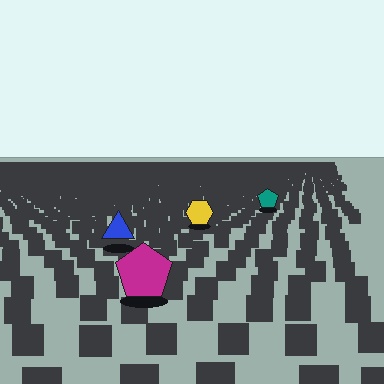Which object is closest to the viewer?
The magenta pentagon is closest. The texture marks near it are larger and more spread out.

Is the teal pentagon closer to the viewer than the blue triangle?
No. The blue triangle is closer — you can tell from the texture gradient: the ground texture is coarser near it.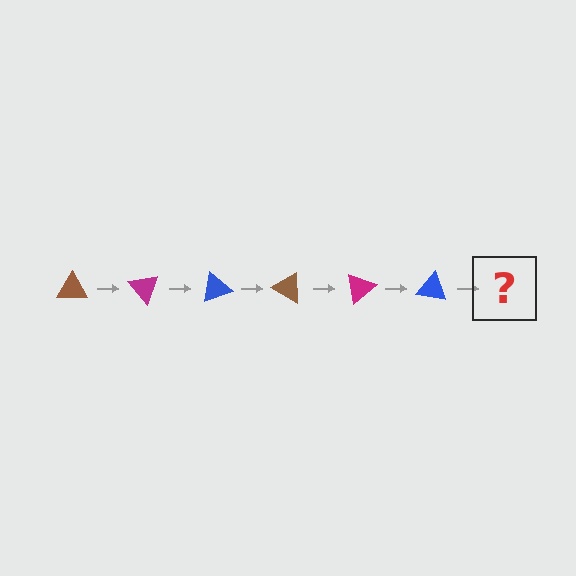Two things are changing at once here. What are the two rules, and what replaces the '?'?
The two rules are that it rotates 50 degrees each step and the color cycles through brown, magenta, and blue. The '?' should be a brown triangle, rotated 300 degrees from the start.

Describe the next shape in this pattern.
It should be a brown triangle, rotated 300 degrees from the start.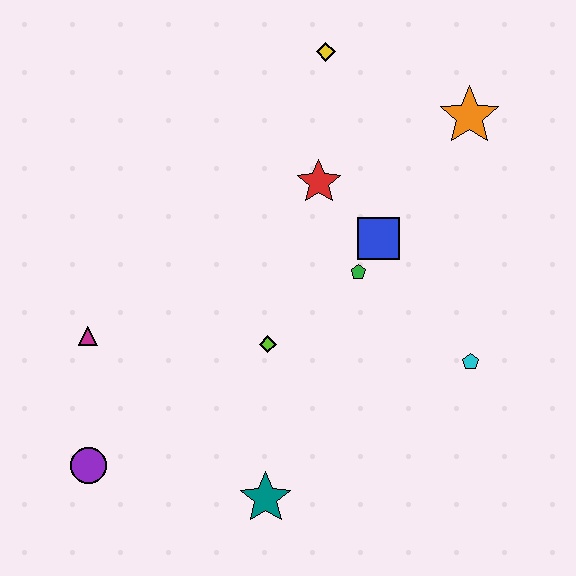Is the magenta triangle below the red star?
Yes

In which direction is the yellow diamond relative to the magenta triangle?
The yellow diamond is above the magenta triangle.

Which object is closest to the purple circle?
The magenta triangle is closest to the purple circle.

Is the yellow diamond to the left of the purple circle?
No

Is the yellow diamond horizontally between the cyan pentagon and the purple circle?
Yes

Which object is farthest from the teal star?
The yellow diamond is farthest from the teal star.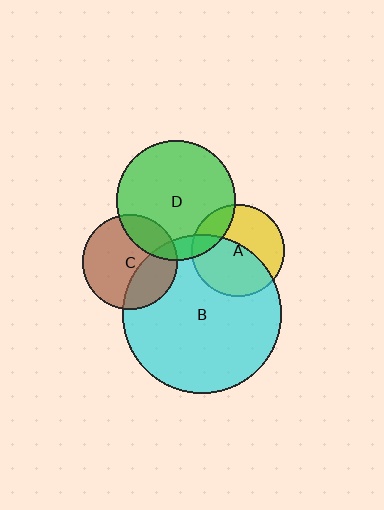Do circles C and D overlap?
Yes.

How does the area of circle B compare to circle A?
Approximately 3.0 times.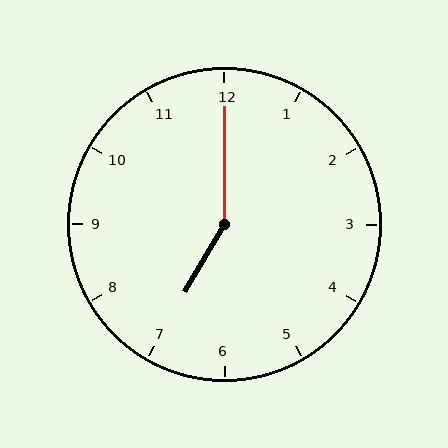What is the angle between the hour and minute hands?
Approximately 150 degrees.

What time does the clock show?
7:00.